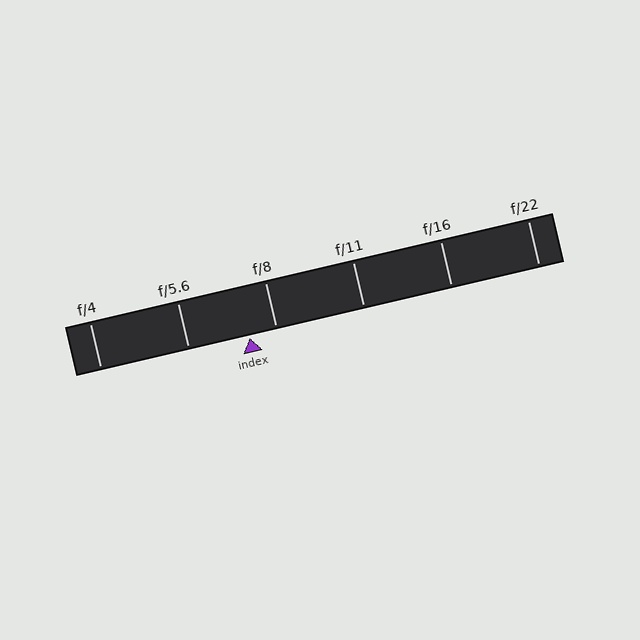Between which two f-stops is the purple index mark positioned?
The index mark is between f/5.6 and f/8.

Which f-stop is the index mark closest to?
The index mark is closest to f/8.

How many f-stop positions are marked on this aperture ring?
There are 6 f-stop positions marked.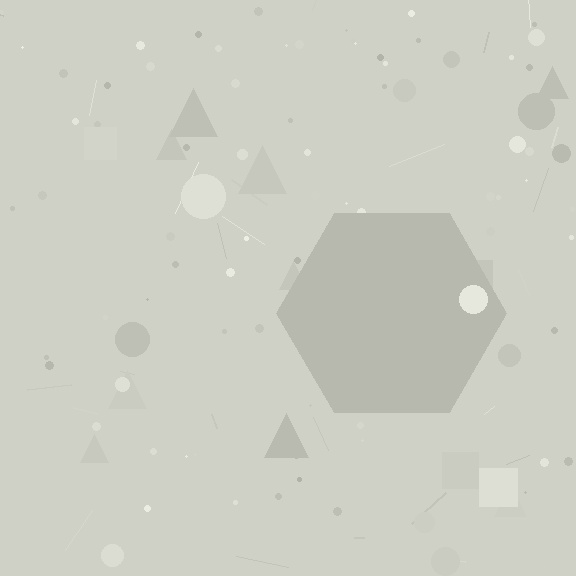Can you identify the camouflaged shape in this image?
The camouflaged shape is a hexagon.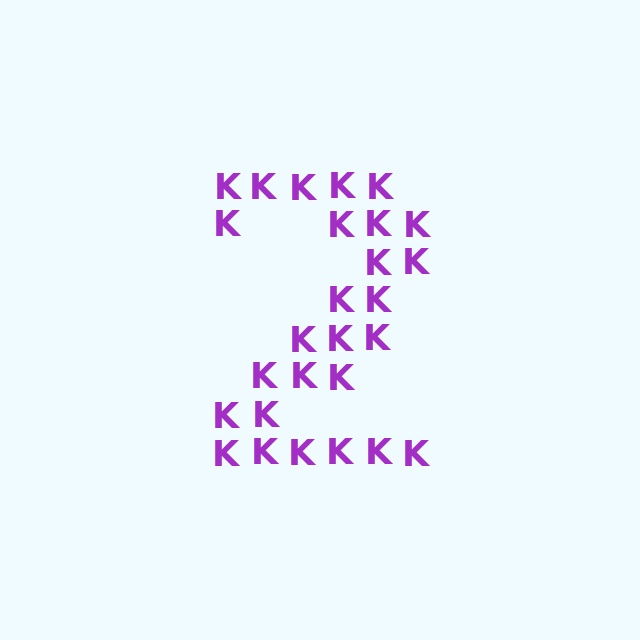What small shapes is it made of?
It is made of small letter K's.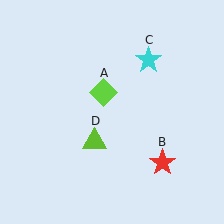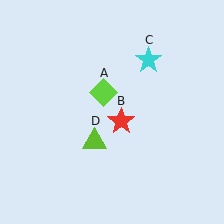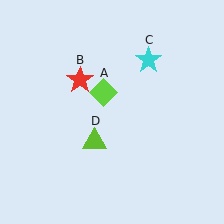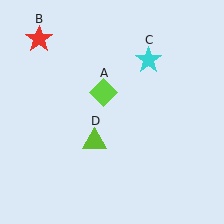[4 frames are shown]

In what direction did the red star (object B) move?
The red star (object B) moved up and to the left.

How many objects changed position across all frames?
1 object changed position: red star (object B).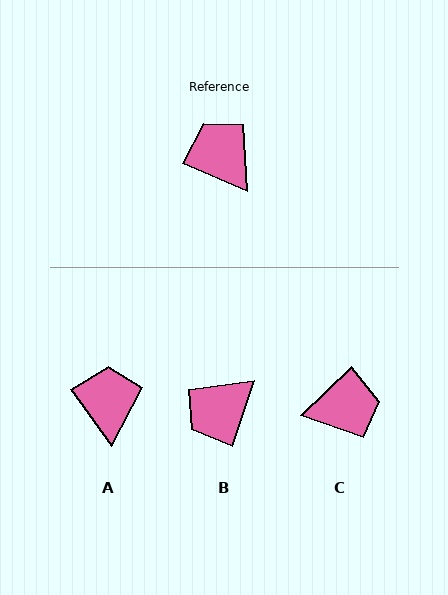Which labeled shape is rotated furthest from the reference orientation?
C, about 113 degrees away.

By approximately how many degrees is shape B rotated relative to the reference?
Approximately 95 degrees counter-clockwise.